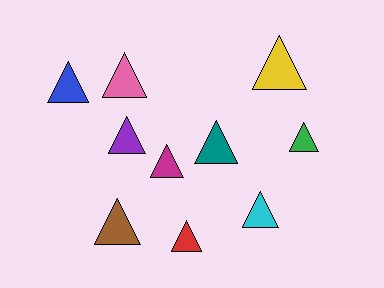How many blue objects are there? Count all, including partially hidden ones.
There is 1 blue object.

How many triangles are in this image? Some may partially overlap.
There are 10 triangles.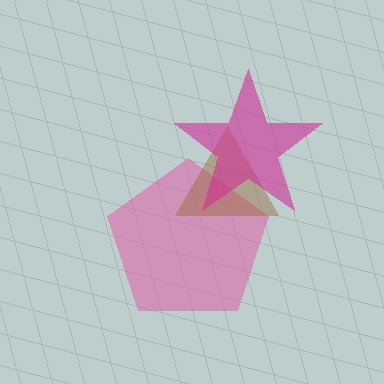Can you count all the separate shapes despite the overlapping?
Yes, there are 3 separate shapes.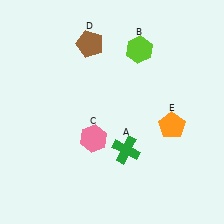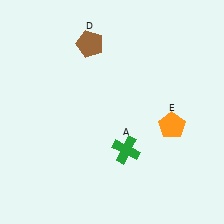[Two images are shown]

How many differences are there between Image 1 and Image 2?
There are 2 differences between the two images.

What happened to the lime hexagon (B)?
The lime hexagon (B) was removed in Image 2. It was in the top-right area of Image 1.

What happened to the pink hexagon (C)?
The pink hexagon (C) was removed in Image 2. It was in the bottom-left area of Image 1.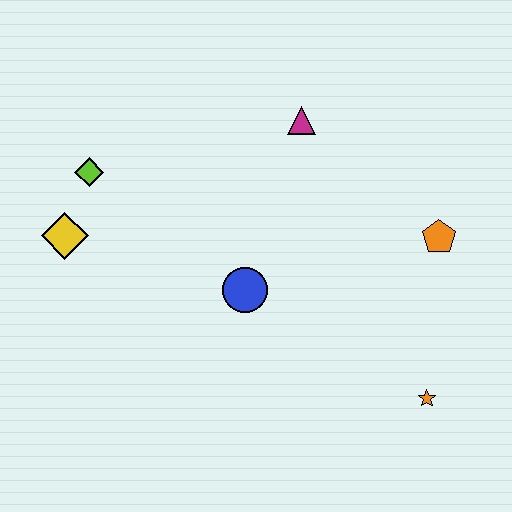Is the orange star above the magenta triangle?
No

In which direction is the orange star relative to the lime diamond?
The orange star is to the right of the lime diamond.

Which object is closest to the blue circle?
The magenta triangle is closest to the blue circle.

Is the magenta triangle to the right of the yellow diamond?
Yes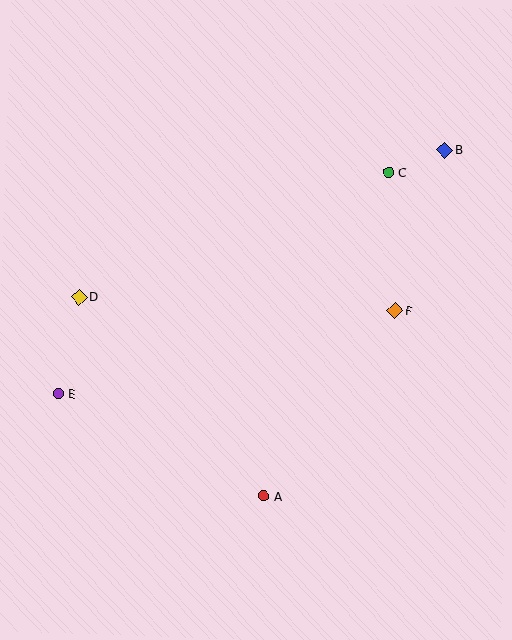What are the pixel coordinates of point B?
Point B is at (445, 150).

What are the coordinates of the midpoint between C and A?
The midpoint between C and A is at (326, 334).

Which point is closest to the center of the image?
Point F at (395, 311) is closest to the center.